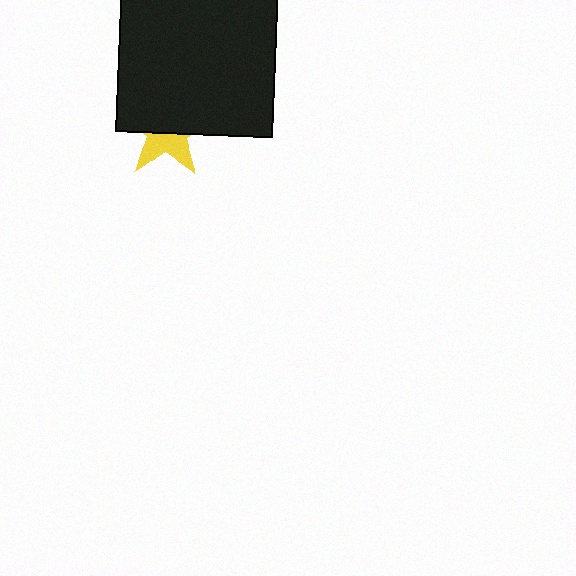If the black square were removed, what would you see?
You would see the complete yellow star.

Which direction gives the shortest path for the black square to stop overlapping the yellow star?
Moving up gives the shortest separation.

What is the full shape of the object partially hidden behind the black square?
The partially hidden object is a yellow star.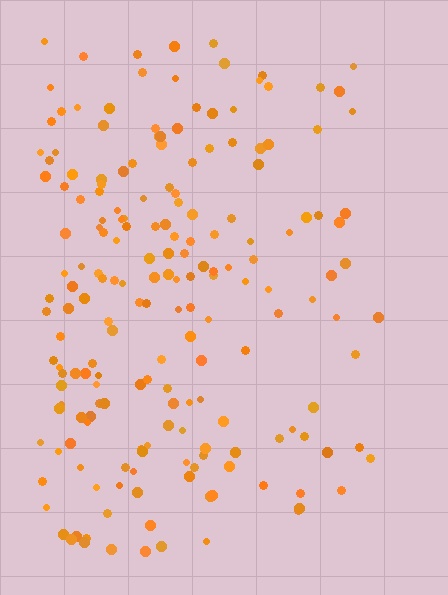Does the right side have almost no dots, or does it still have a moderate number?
Still a moderate number, just noticeably fewer than the left.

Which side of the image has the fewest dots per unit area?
The right.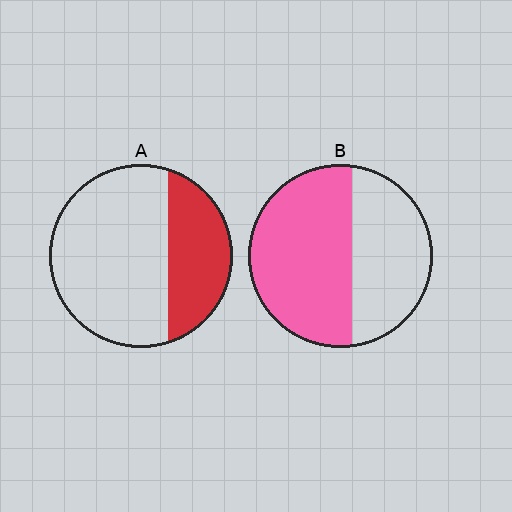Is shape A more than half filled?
No.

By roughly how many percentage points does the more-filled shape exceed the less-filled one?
By roughly 25 percentage points (B over A).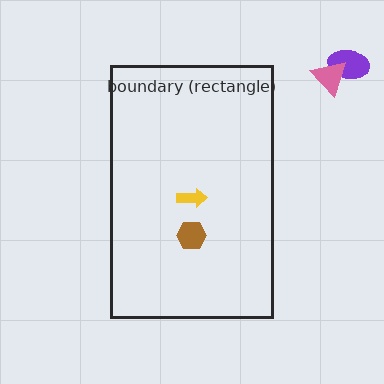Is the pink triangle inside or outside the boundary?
Outside.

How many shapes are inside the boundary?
2 inside, 2 outside.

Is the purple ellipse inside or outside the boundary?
Outside.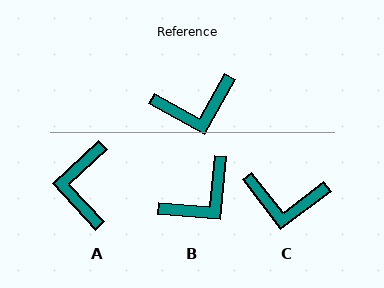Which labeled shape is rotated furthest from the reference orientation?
A, about 108 degrees away.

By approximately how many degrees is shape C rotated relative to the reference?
Approximately 23 degrees clockwise.